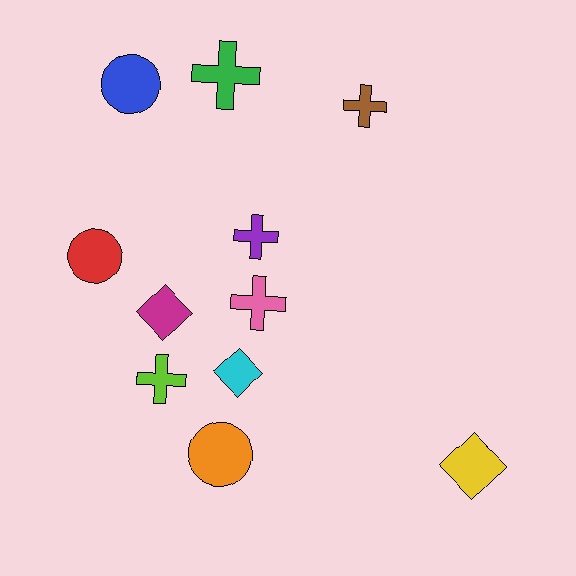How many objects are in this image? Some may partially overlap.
There are 11 objects.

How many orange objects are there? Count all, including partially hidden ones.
There is 1 orange object.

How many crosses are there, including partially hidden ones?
There are 5 crosses.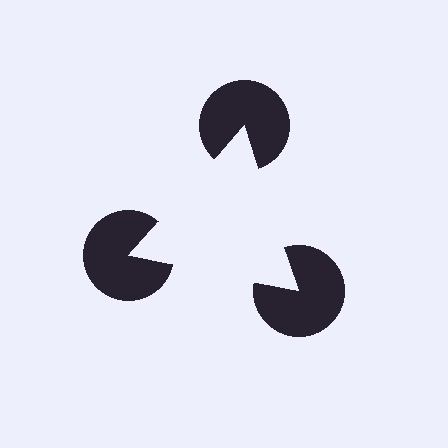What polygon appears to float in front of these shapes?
An illusory triangle — its edges are inferred from the aligned wedge cuts in the pac-man discs, not physically drawn.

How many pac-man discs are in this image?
There are 3 — one at each vertex of the illusory triangle.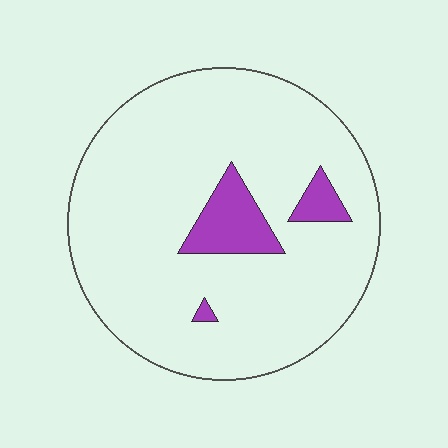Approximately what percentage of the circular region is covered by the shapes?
Approximately 10%.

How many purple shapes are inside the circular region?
3.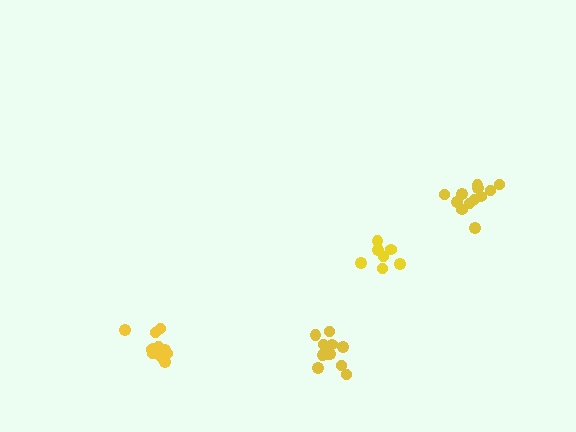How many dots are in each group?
Group 1: 7 dots, Group 2: 12 dots, Group 3: 11 dots, Group 4: 12 dots (42 total).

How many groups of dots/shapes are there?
There are 4 groups.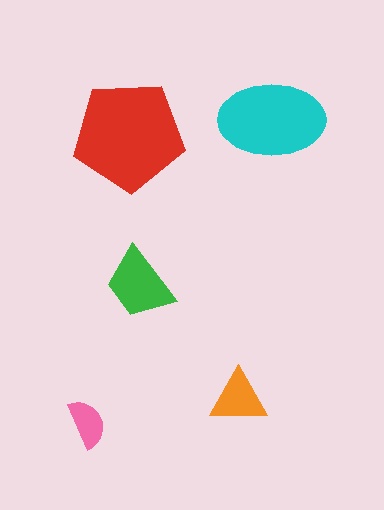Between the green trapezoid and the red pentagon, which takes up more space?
The red pentagon.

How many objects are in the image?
There are 5 objects in the image.